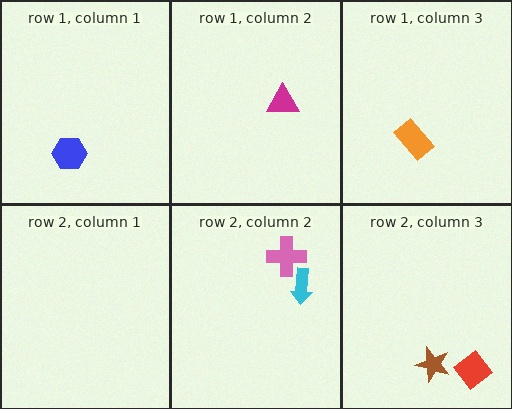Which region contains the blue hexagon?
The row 1, column 1 region.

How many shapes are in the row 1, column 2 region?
1.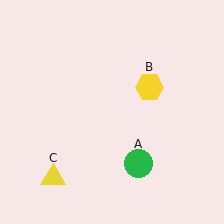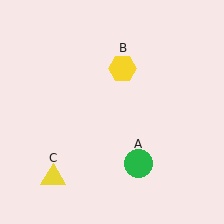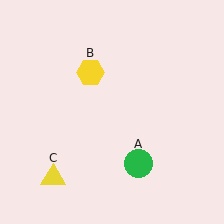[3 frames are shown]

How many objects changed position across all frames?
1 object changed position: yellow hexagon (object B).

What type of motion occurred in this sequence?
The yellow hexagon (object B) rotated counterclockwise around the center of the scene.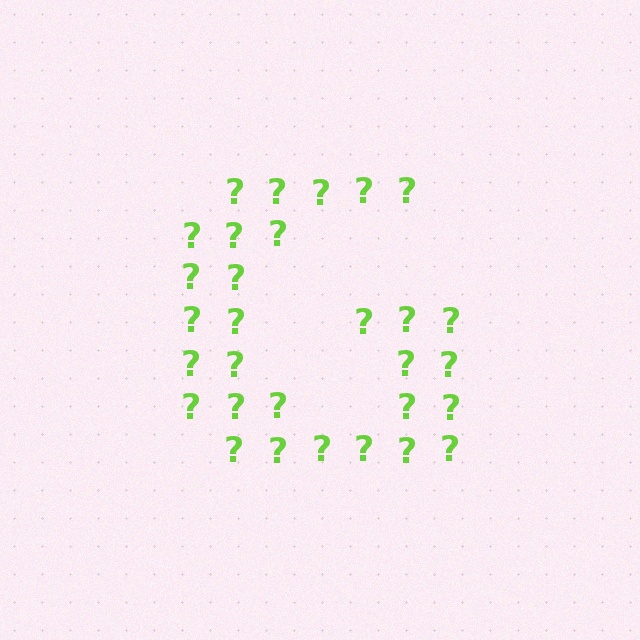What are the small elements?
The small elements are question marks.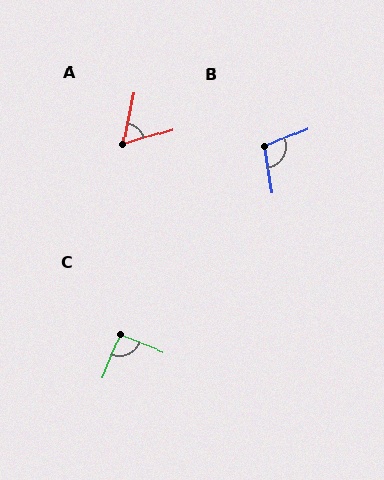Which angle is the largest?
B, at approximately 104 degrees.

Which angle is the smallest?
A, at approximately 61 degrees.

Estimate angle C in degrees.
Approximately 91 degrees.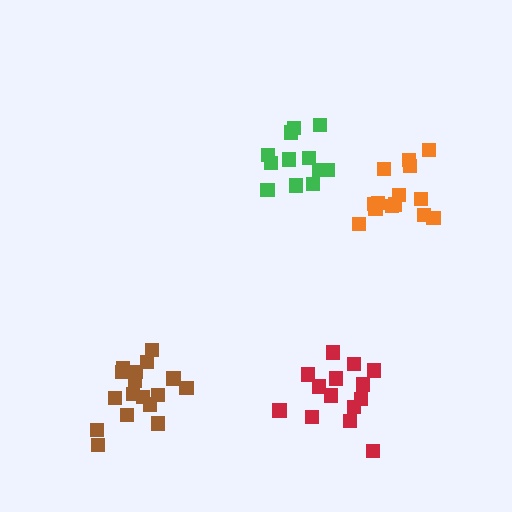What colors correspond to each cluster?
The clusters are colored: green, orange, brown, red.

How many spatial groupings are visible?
There are 4 spatial groupings.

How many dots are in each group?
Group 1: 12 dots, Group 2: 14 dots, Group 3: 17 dots, Group 4: 14 dots (57 total).